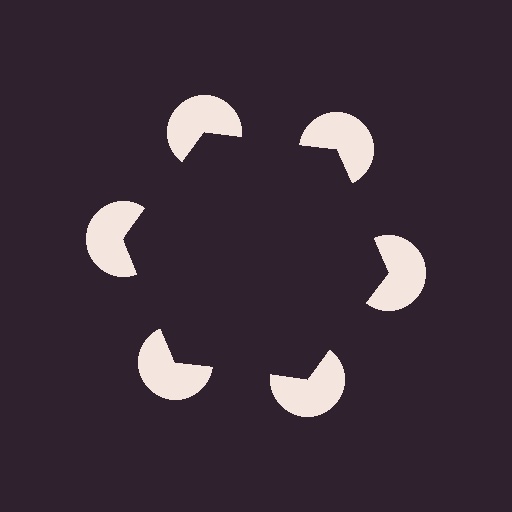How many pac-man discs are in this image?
There are 6 — one at each vertex of the illusory hexagon.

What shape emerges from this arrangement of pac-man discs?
An illusory hexagon — its edges are inferred from the aligned wedge cuts in the pac-man discs, not physically drawn.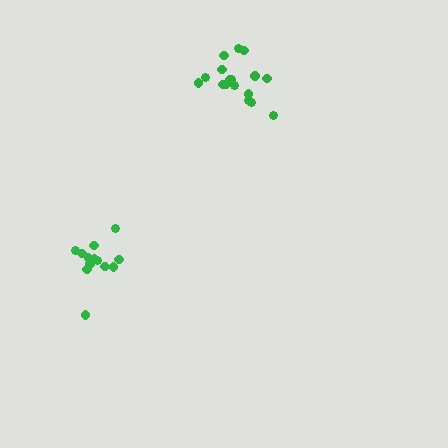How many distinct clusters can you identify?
There are 2 distinct clusters.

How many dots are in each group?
Group 1: 13 dots, Group 2: 17 dots (30 total).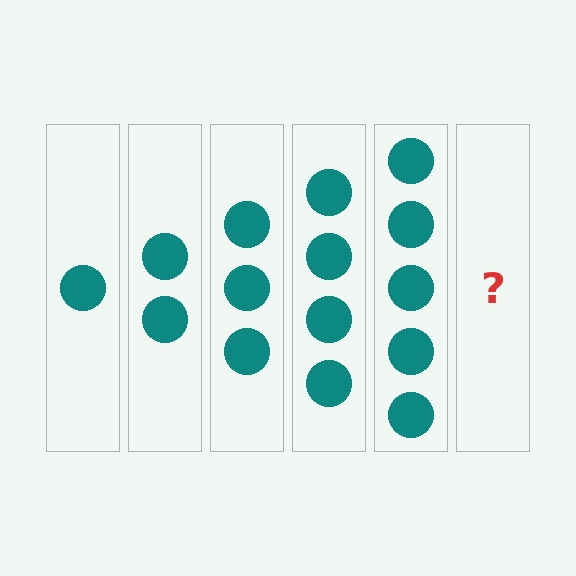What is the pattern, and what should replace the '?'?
The pattern is that each step adds one more circle. The '?' should be 6 circles.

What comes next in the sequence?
The next element should be 6 circles.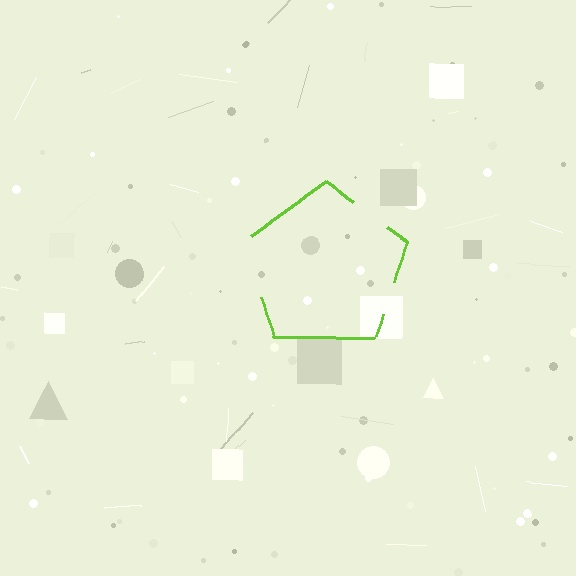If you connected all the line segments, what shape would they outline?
They would outline a pentagon.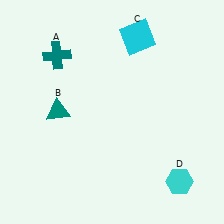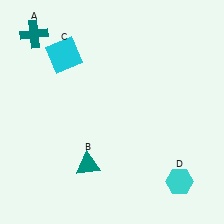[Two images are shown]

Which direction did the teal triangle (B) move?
The teal triangle (B) moved down.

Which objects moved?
The objects that moved are: the teal cross (A), the teal triangle (B), the cyan square (C).